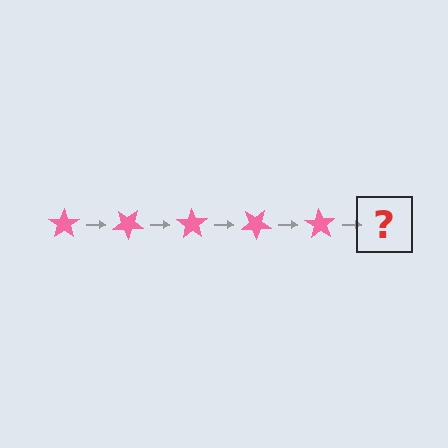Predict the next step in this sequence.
The next step is a pink star rotated 175 degrees.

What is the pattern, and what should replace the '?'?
The pattern is that the star rotates 35 degrees each step. The '?' should be a pink star rotated 175 degrees.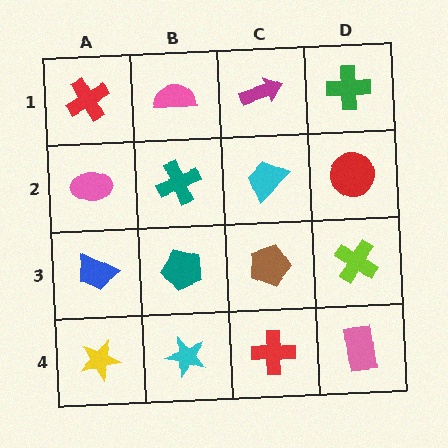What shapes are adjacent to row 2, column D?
A green cross (row 1, column D), a lime cross (row 3, column D), a cyan trapezoid (row 2, column C).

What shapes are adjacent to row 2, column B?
A pink semicircle (row 1, column B), a teal pentagon (row 3, column B), a pink ellipse (row 2, column A), a cyan trapezoid (row 2, column C).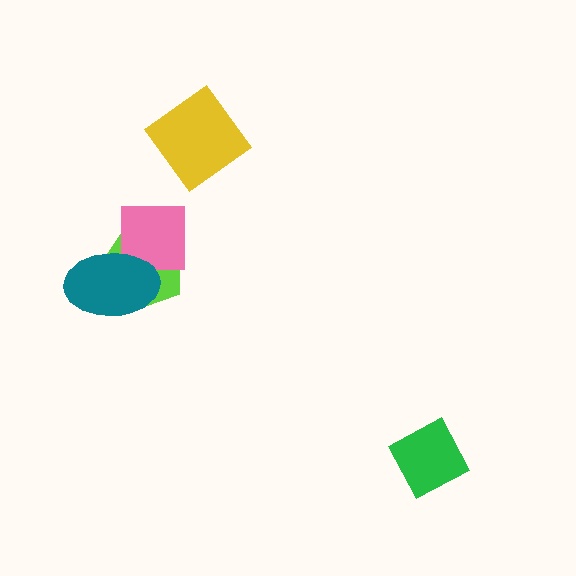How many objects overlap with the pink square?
2 objects overlap with the pink square.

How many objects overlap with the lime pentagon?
2 objects overlap with the lime pentagon.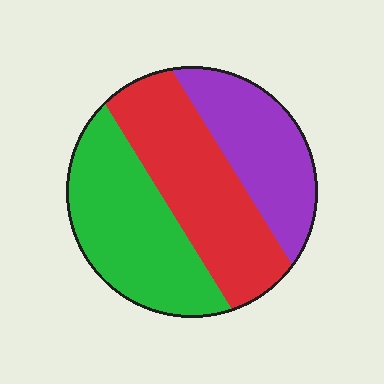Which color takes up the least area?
Purple, at roughly 25%.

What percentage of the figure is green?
Green takes up about three eighths (3/8) of the figure.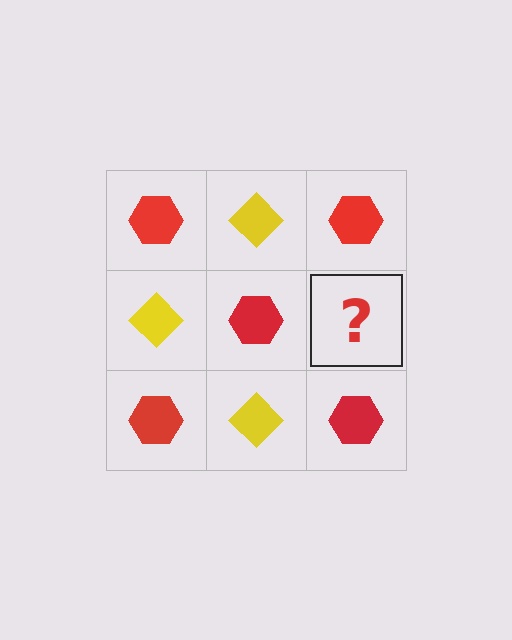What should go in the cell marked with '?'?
The missing cell should contain a yellow diamond.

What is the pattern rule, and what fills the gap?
The rule is that it alternates red hexagon and yellow diamond in a checkerboard pattern. The gap should be filled with a yellow diamond.